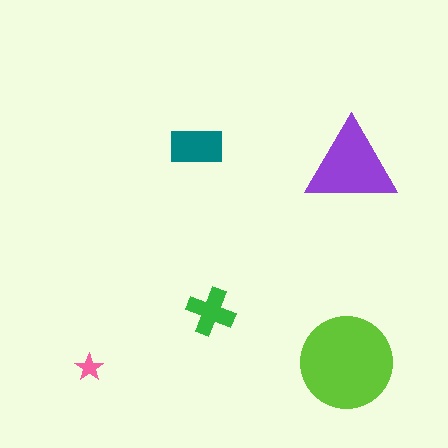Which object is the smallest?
The pink star.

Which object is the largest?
The lime circle.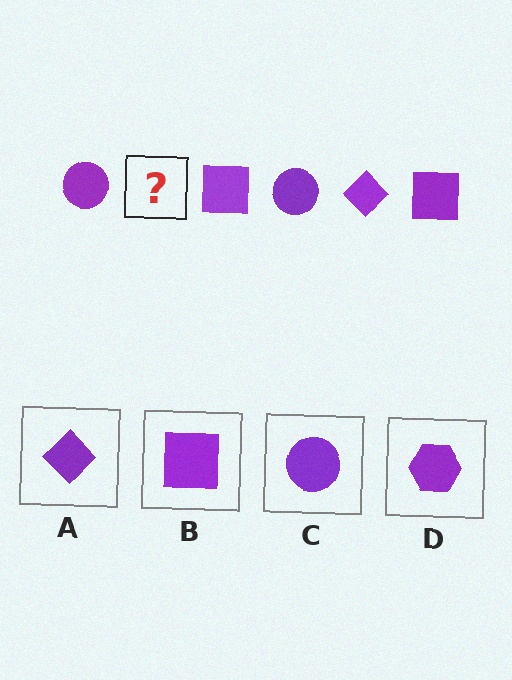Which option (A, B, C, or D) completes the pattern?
A.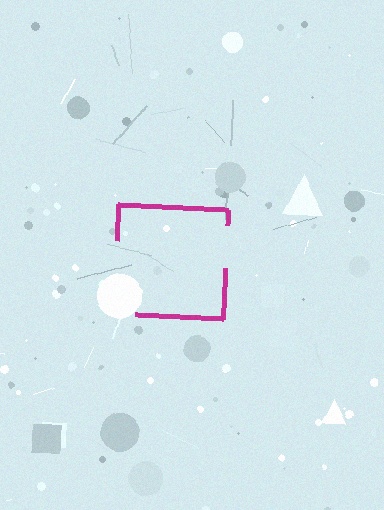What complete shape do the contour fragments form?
The contour fragments form a square.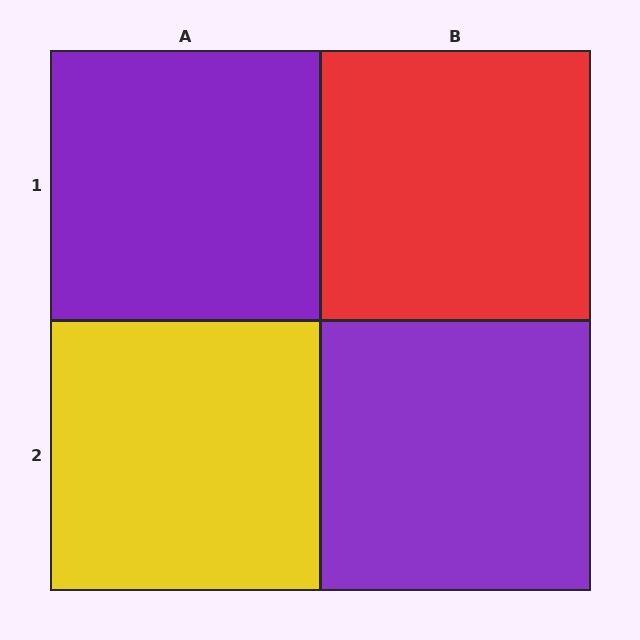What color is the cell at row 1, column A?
Purple.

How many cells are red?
1 cell is red.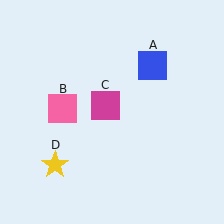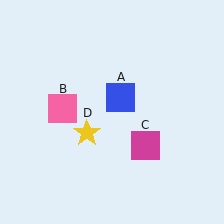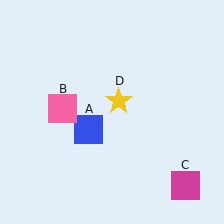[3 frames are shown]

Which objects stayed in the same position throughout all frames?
Pink square (object B) remained stationary.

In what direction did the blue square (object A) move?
The blue square (object A) moved down and to the left.